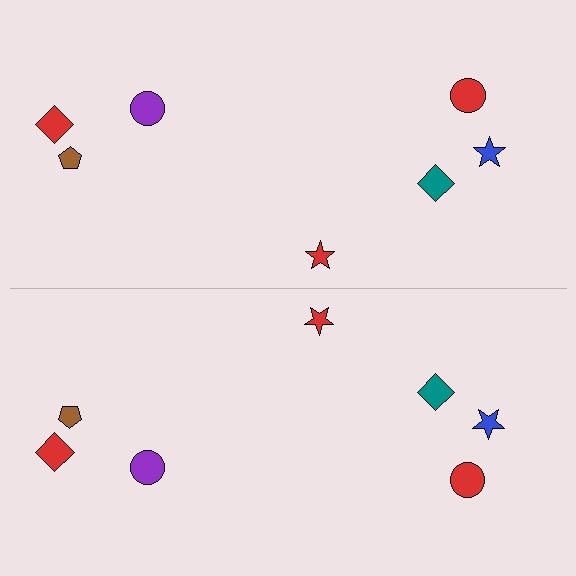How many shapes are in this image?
There are 14 shapes in this image.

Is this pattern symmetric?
Yes, this pattern has bilateral (reflection) symmetry.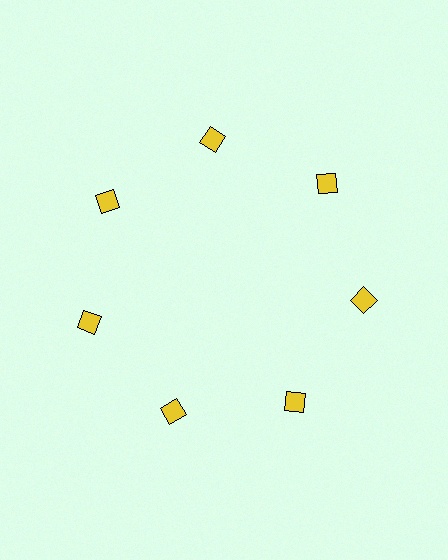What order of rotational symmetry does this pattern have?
This pattern has 7-fold rotational symmetry.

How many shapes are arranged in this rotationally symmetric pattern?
There are 7 shapes, arranged in 7 groups of 1.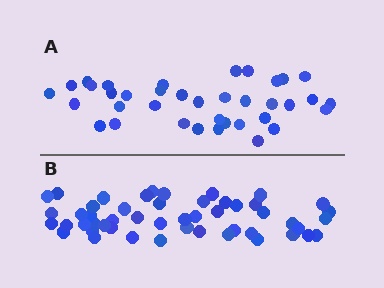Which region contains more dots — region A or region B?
Region B (the bottom region) has more dots.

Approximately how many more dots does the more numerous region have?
Region B has approximately 15 more dots than region A.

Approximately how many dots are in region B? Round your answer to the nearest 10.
About 50 dots.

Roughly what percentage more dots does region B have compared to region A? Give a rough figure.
About 35% more.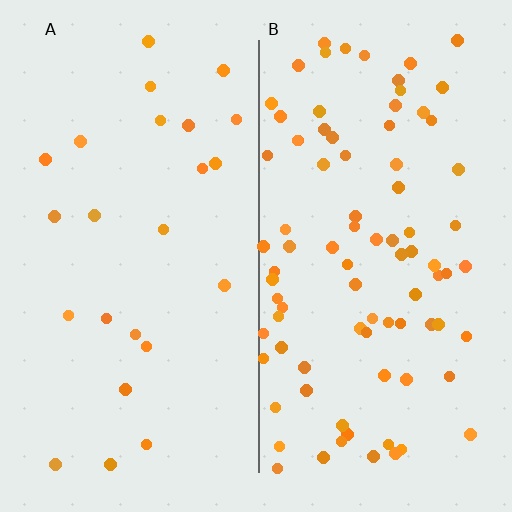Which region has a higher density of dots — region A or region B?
B (the right).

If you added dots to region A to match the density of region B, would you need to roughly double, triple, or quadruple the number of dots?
Approximately quadruple.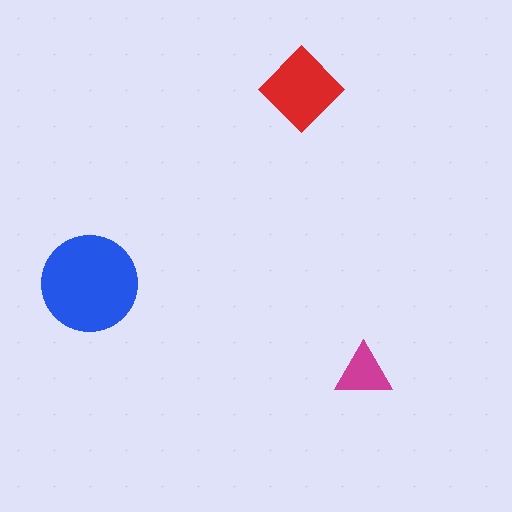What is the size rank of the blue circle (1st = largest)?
1st.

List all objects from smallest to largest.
The magenta triangle, the red diamond, the blue circle.